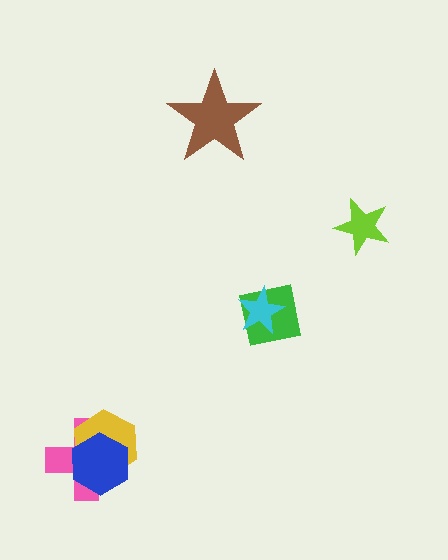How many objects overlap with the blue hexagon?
2 objects overlap with the blue hexagon.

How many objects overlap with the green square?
1 object overlaps with the green square.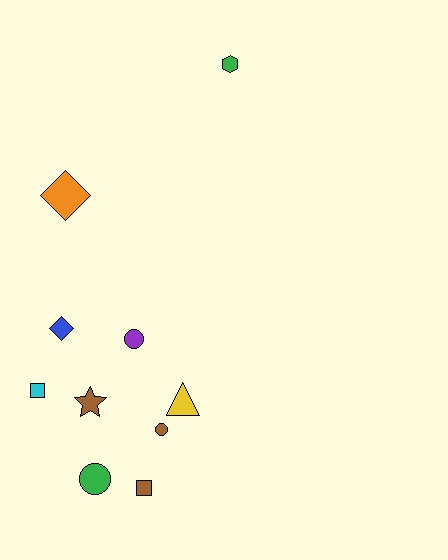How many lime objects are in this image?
There are no lime objects.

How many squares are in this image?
There are 2 squares.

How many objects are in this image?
There are 10 objects.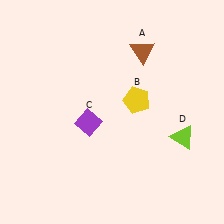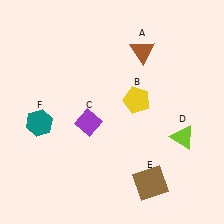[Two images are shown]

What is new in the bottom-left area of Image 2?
A teal hexagon (F) was added in the bottom-left area of Image 2.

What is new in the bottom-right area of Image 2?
A brown square (E) was added in the bottom-right area of Image 2.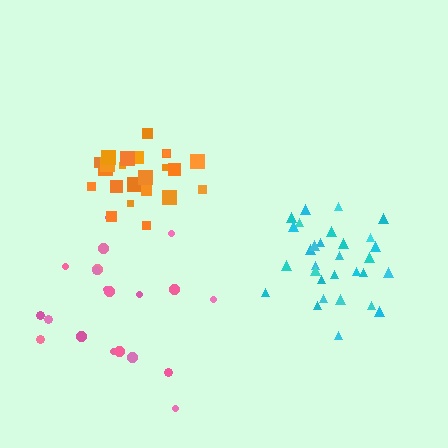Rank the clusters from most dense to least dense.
cyan, orange, pink.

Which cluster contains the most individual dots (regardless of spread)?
Cyan (30).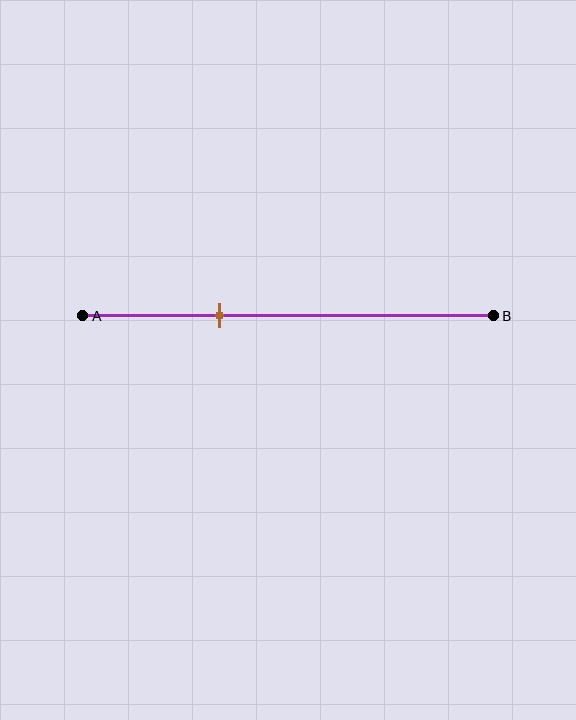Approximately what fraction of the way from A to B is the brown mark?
The brown mark is approximately 35% of the way from A to B.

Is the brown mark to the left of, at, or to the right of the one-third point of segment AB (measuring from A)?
The brown mark is approximately at the one-third point of segment AB.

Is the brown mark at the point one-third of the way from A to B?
Yes, the mark is approximately at the one-third point.